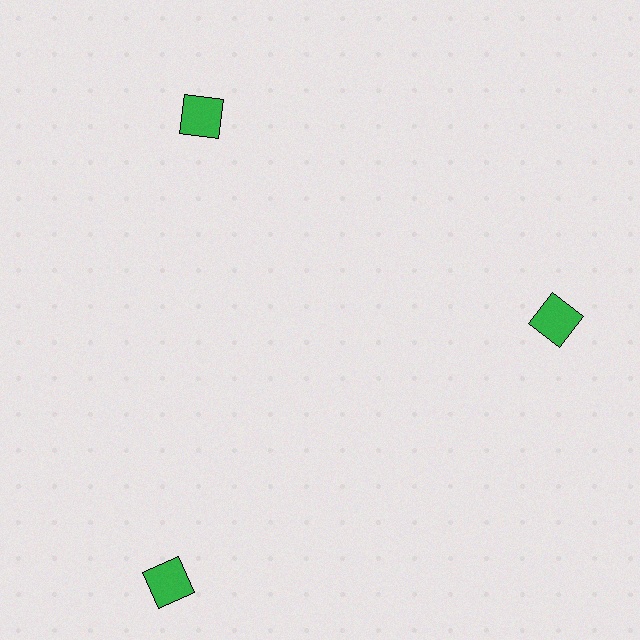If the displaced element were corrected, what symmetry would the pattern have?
It would have 3-fold rotational symmetry — the pattern would map onto itself every 120 degrees.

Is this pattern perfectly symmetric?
No. The 3 green squares are arranged in a ring, but one element near the 7 o'clock position is pushed outward from the center, breaking the 3-fold rotational symmetry.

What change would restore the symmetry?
The symmetry would be restored by moving it inward, back onto the ring so that all 3 squares sit at equal angles and equal distance from the center.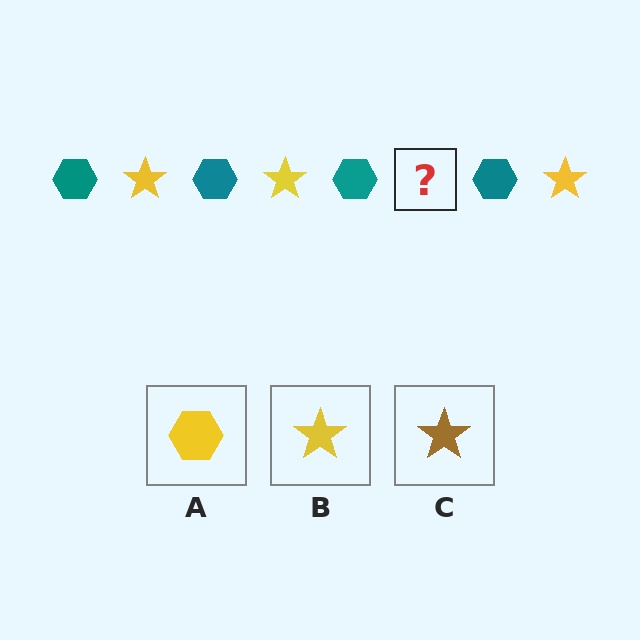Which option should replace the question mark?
Option B.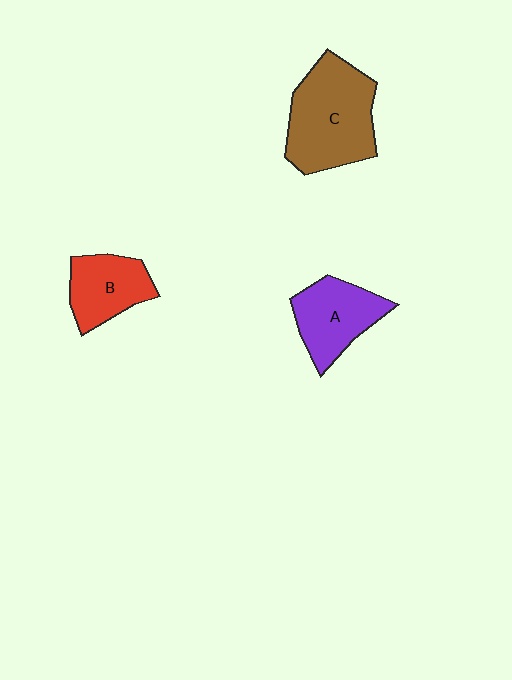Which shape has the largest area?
Shape C (brown).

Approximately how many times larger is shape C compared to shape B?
Approximately 1.7 times.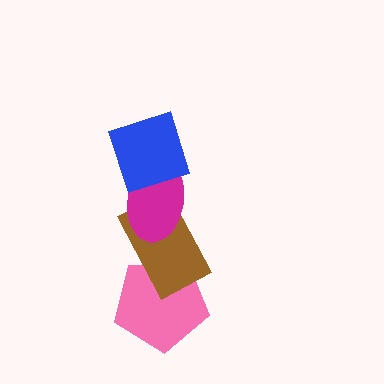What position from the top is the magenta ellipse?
The magenta ellipse is 2nd from the top.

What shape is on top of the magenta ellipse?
The blue diamond is on top of the magenta ellipse.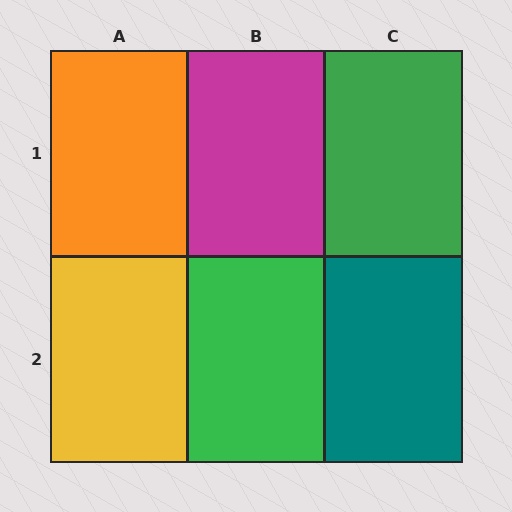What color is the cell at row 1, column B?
Magenta.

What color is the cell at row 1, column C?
Green.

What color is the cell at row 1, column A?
Orange.